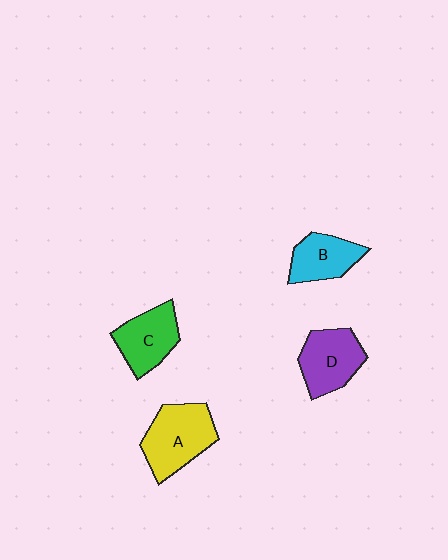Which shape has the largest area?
Shape A (yellow).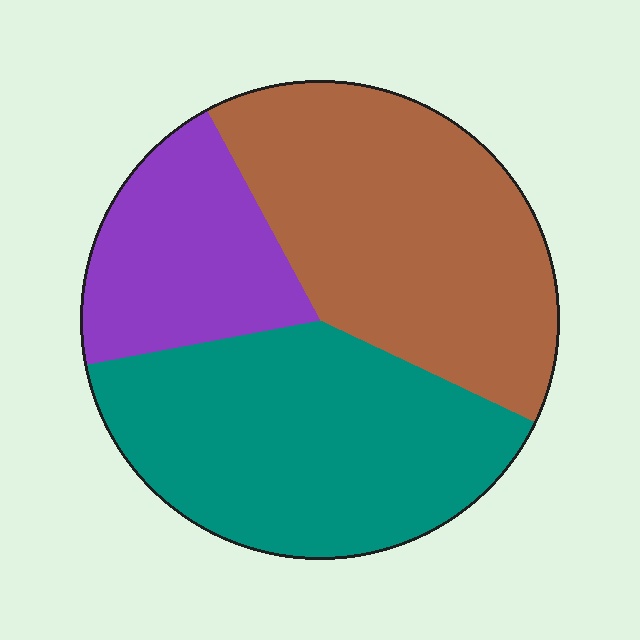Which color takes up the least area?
Purple, at roughly 20%.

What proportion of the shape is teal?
Teal covers roughly 40% of the shape.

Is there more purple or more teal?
Teal.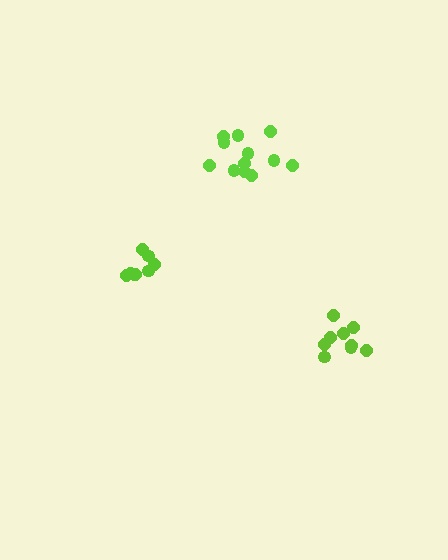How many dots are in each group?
Group 1: 9 dots, Group 2: 12 dots, Group 3: 8 dots (29 total).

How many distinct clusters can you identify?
There are 3 distinct clusters.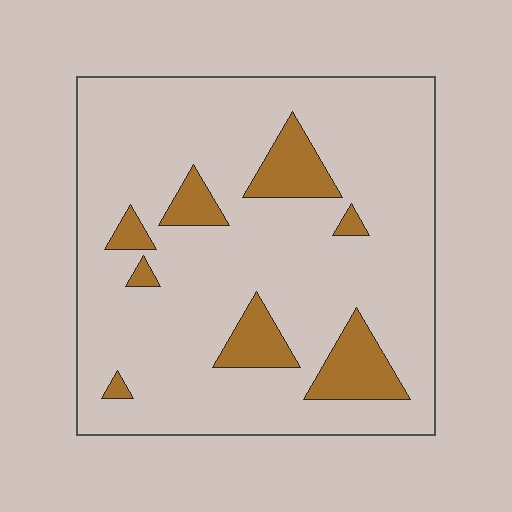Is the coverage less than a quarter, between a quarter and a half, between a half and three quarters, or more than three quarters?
Less than a quarter.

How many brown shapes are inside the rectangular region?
8.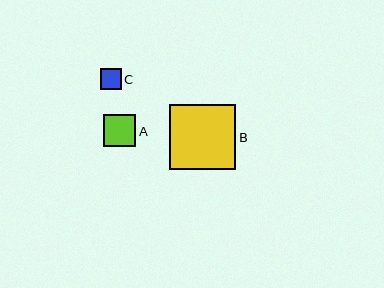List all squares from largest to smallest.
From largest to smallest: B, A, C.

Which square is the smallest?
Square C is the smallest with a size of approximately 21 pixels.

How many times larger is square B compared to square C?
Square B is approximately 3.2 times the size of square C.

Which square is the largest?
Square B is the largest with a size of approximately 66 pixels.